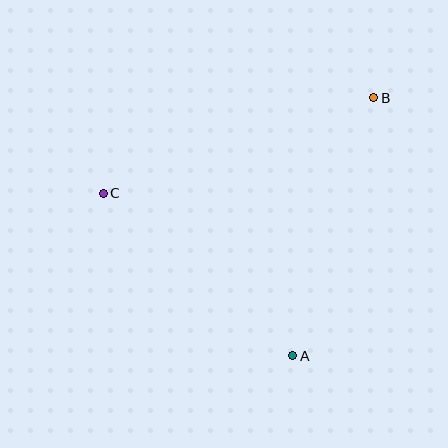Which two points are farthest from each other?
Points B and C are farthest from each other.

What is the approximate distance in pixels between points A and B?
The distance between A and B is approximately 271 pixels.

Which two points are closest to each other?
Points A and C are closest to each other.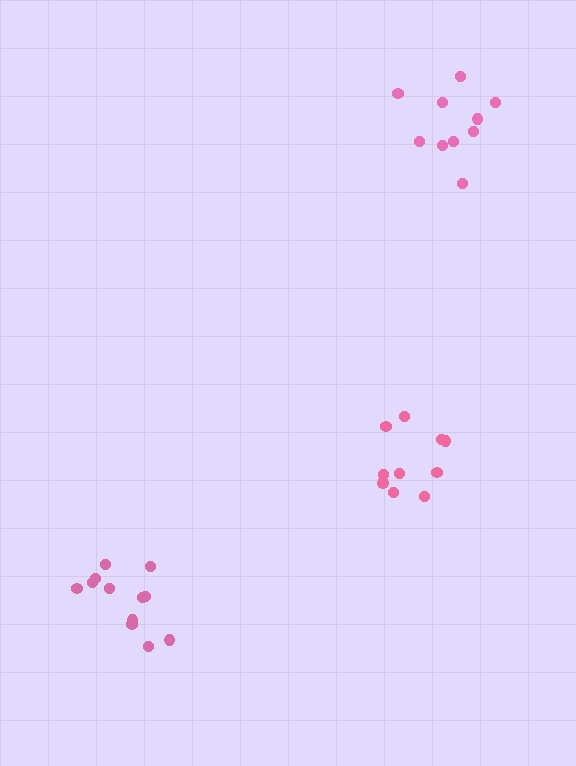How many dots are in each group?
Group 1: 10 dots, Group 2: 12 dots, Group 3: 10 dots (32 total).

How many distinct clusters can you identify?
There are 3 distinct clusters.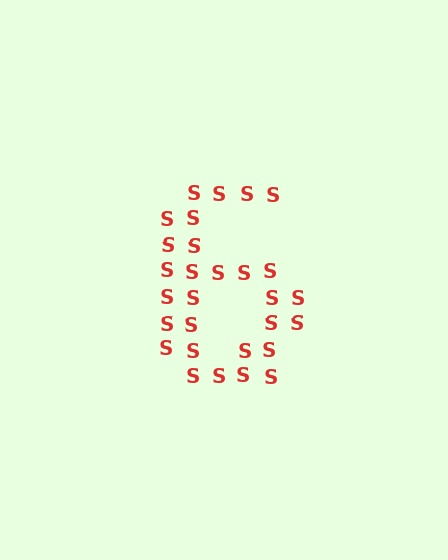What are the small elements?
The small elements are letter S's.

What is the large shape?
The large shape is the digit 6.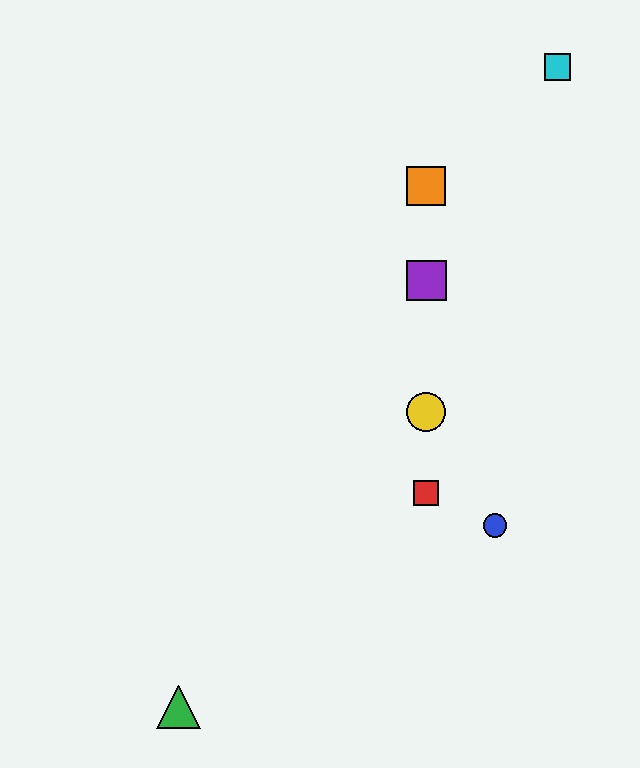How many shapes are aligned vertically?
4 shapes (the red square, the yellow circle, the purple square, the orange square) are aligned vertically.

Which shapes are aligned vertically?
The red square, the yellow circle, the purple square, the orange square are aligned vertically.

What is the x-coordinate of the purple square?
The purple square is at x≈426.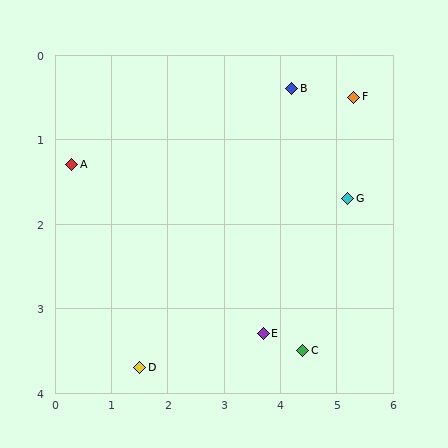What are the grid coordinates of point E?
Point E is at approximately (3.7, 3.3).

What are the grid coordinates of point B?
Point B is at approximately (4.2, 0.4).